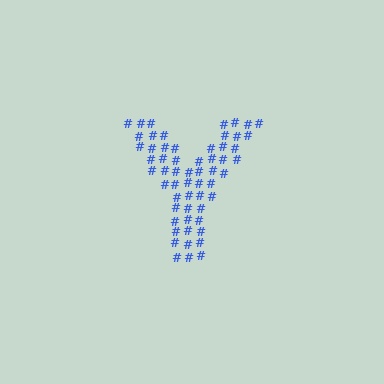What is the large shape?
The large shape is the letter Y.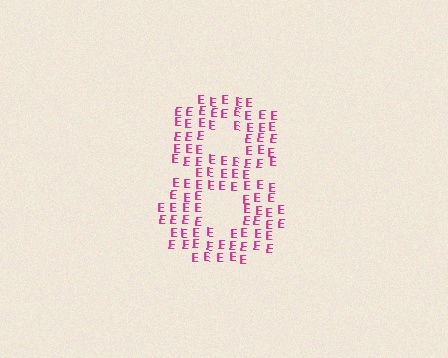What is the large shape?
The large shape is the digit 8.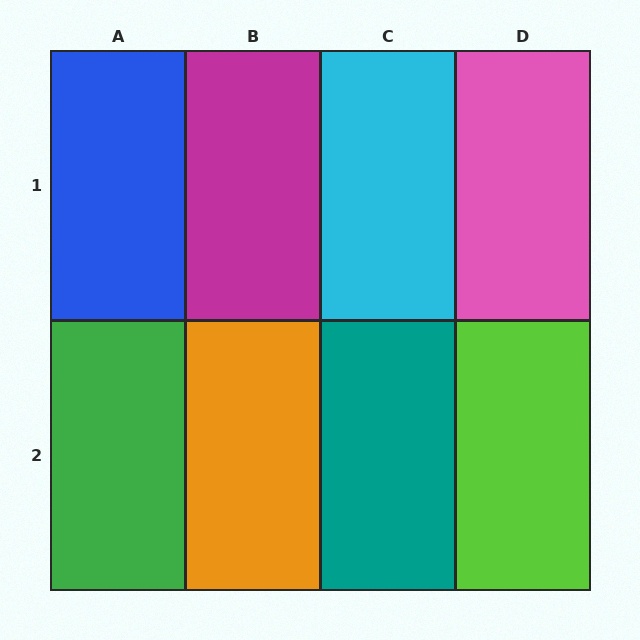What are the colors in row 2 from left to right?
Green, orange, teal, lime.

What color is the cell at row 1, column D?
Pink.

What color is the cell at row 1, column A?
Blue.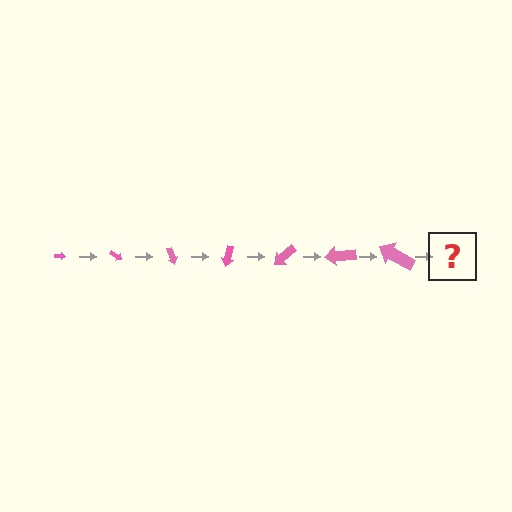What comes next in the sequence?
The next element should be an arrow, larger than the previous one and rotated 245 degrees from the start.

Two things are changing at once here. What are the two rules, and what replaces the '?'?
The two rules are that the arrow grows larger each step and it rotates 35 degrees each step. The '?' should be an arrow, larger than the previous one and rotated 245 degrees from the start.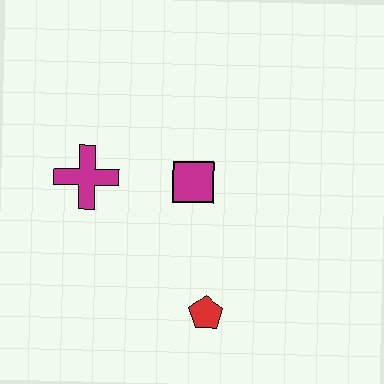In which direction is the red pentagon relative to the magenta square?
The red pentagon is below the magenta square.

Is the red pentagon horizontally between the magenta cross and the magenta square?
No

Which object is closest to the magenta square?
The magenta cross is closest to the magenta square.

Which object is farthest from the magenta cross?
The red pentagon is farthest from the magenta cross.